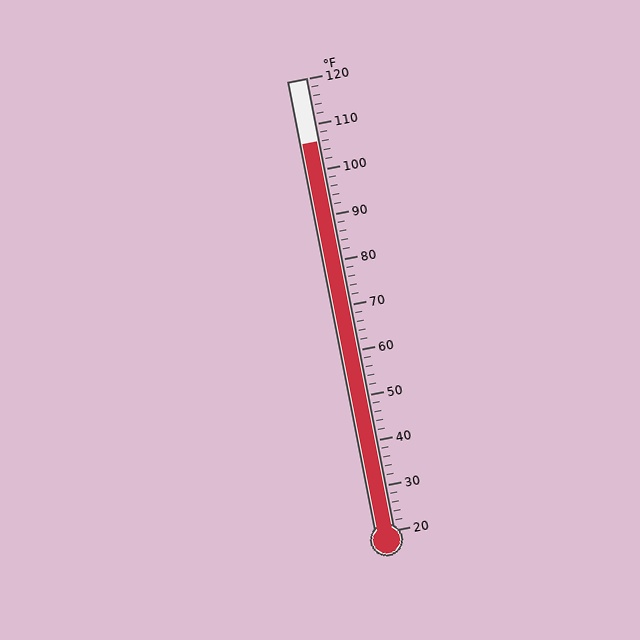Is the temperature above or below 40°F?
The temperature is above 40°F.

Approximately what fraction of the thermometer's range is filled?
The thermometer is filled to approximately 85% of its range.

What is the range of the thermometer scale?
The thermometer scale ranges from 20°F to 120°F.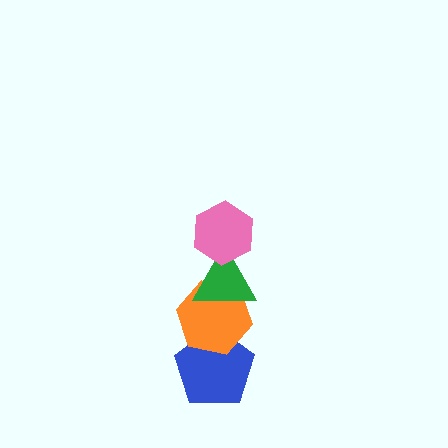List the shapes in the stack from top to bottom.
From top to bottom: the pink hexagon, the green triangle, the orange hexagon, the blue pentagon.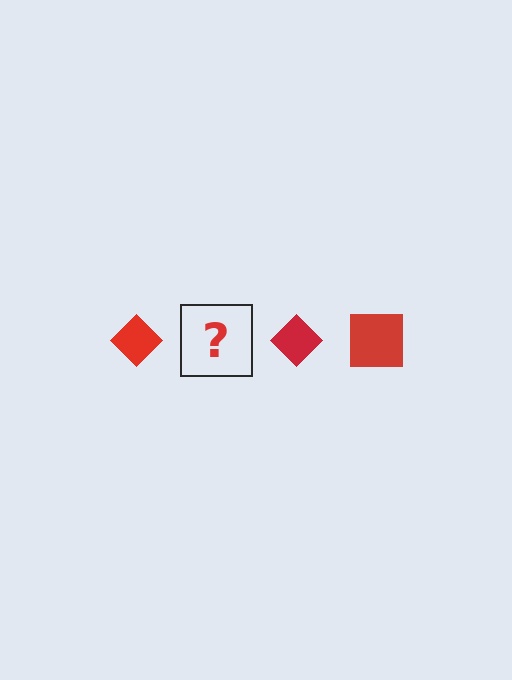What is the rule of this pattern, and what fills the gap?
The rule is that the pattern cycles through diamond, square shapes in red. The gap should be filled with a red square.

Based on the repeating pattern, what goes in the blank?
The blank should be a red square.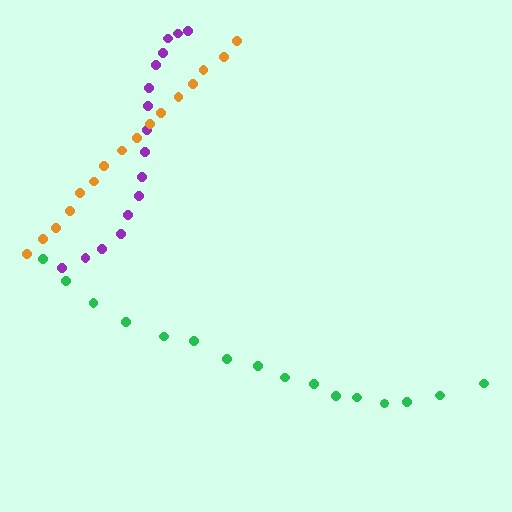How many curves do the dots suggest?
There are 3 distinct paths.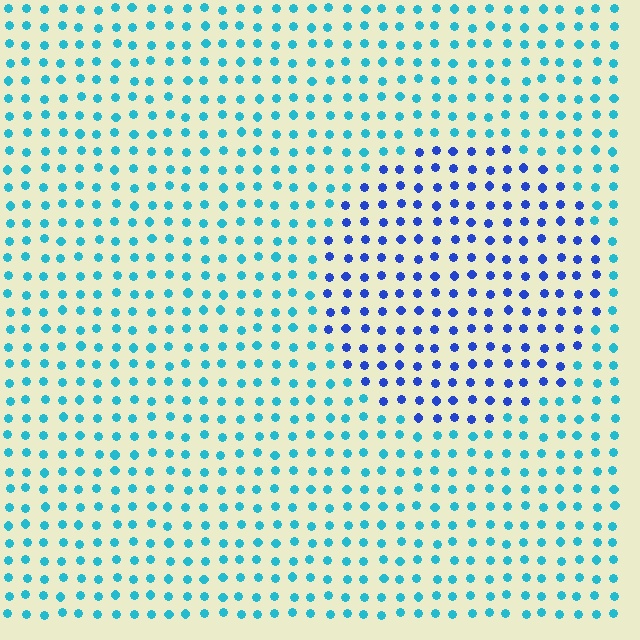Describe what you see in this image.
The image is filled with small cyan elements in a uniform arrangement. A circle-shaped region is visible where the elements are tinted to a slightly different hue, forming a subtle color boundary.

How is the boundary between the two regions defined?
The boundary is defined purely by a slight shift in hue (about 42 degrees). Spacing, size, and orientation are identical on both sides.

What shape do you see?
I see a circle.